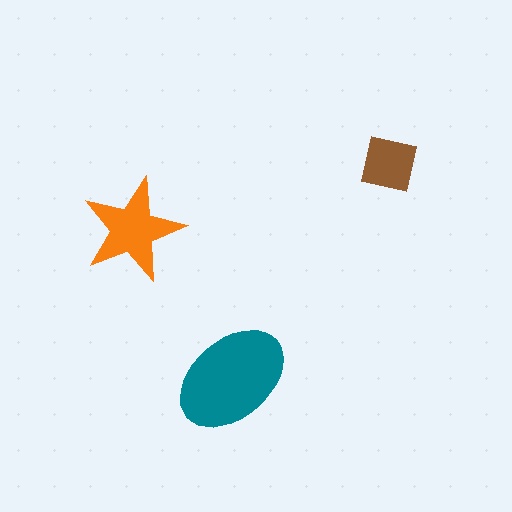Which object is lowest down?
The teal ellipse is bottommost.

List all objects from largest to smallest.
The teal ellipse, the orange star, the brown square.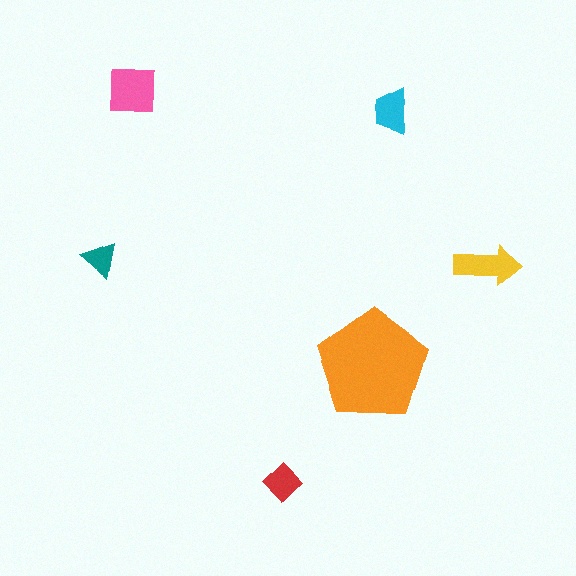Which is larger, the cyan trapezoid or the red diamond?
The cyan trapezoid.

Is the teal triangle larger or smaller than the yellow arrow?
Smaller.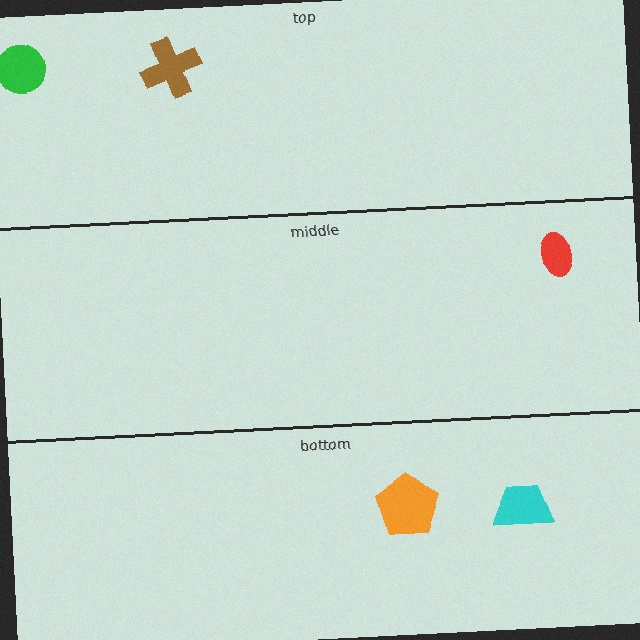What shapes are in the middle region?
The red ellipse.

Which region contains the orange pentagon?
The bottom region.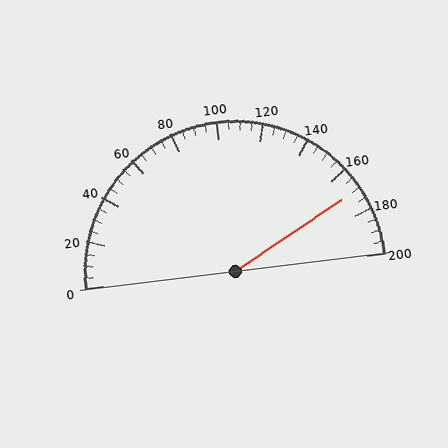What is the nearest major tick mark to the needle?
The nearest major tick mark is 160.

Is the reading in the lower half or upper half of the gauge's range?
The reading is in the upper half of the range (0 to 200).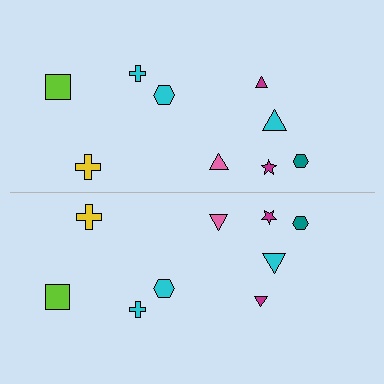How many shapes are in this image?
There are 18 shapes in this image.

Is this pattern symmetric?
Yes, this pattern has bilateral (reflection) symmetry.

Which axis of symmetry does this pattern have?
The pattern has a horizontal axis of symmetry running through the center of the image.